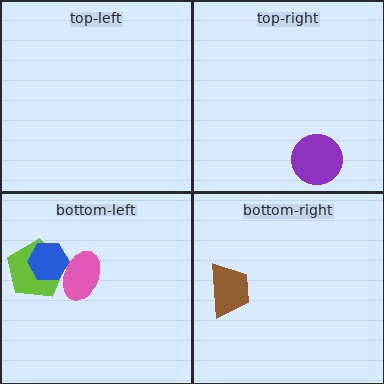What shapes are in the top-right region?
The purple circle.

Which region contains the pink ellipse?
The bottom-left region.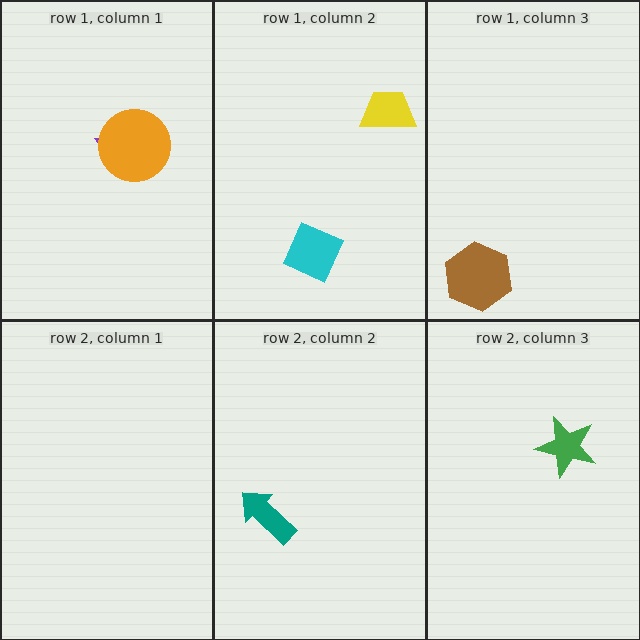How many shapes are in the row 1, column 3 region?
1.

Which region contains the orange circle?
The row 1, column 1 region.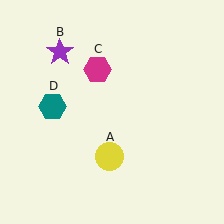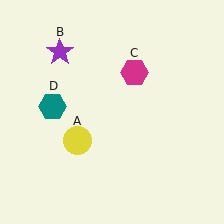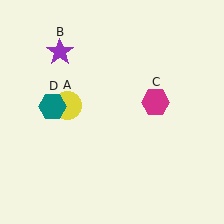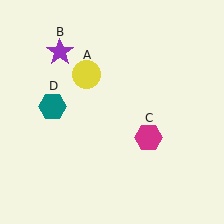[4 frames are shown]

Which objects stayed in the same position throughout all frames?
Purple star (object B) and teal hexagon (object D) remained stationary.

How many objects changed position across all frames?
2 objects changed position: yellow circle (object A), magenta hexagon (object C).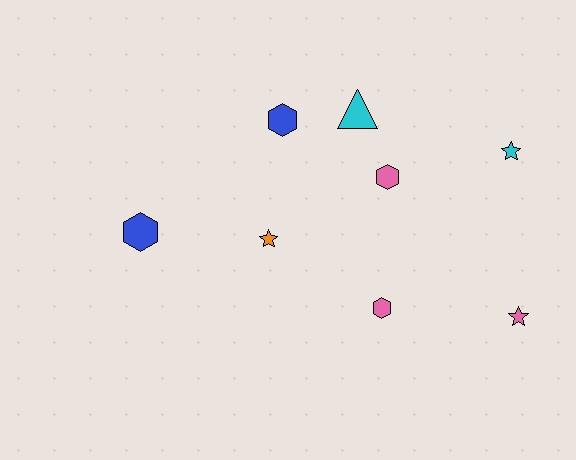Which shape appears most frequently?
Hexagon, with 4 objects.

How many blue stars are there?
There are no blue stars.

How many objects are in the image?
There are 8 objects.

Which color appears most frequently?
Pink, with 3 objects.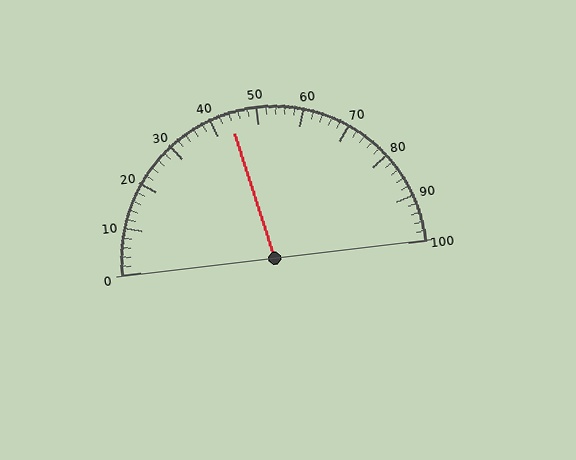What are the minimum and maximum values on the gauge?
The gauge ranges from 0 to 100.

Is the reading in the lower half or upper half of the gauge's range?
The reading is in the lower half of the range (0 to 100).